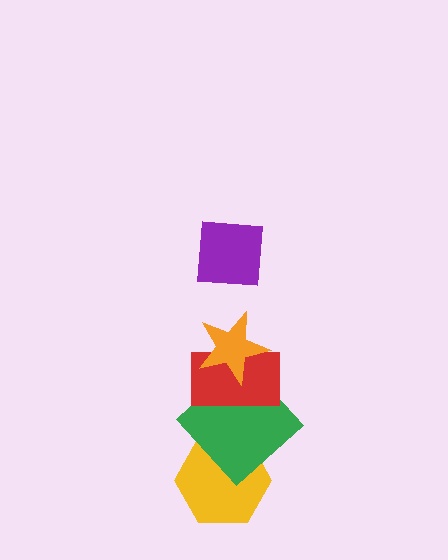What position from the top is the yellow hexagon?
The yellow hexagon is 5th from the top.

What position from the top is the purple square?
The purple square is 1st from the top.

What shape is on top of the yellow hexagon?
The green diamond is on top of the yellow hexagon.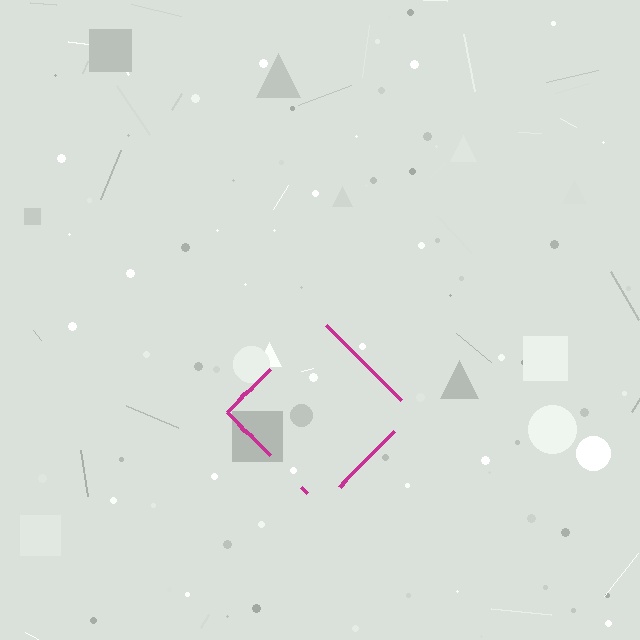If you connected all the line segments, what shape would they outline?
They would outline a diamond.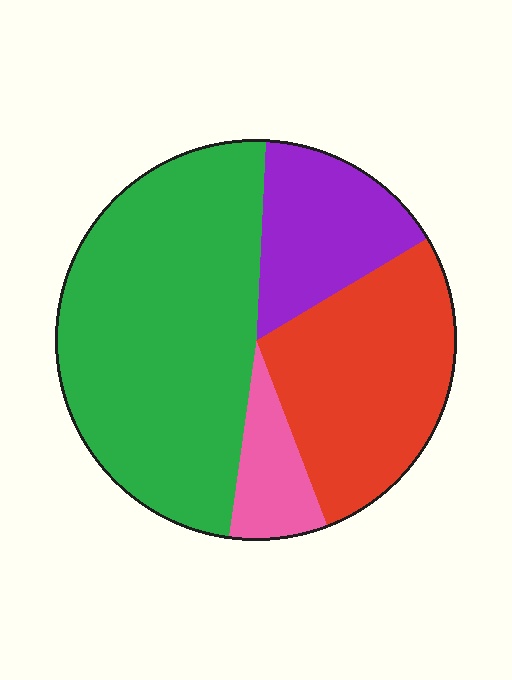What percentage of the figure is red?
Red takes up about one quarter (1/4) of the figure.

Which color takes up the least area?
Pink, at roughly 10%.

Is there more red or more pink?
Red.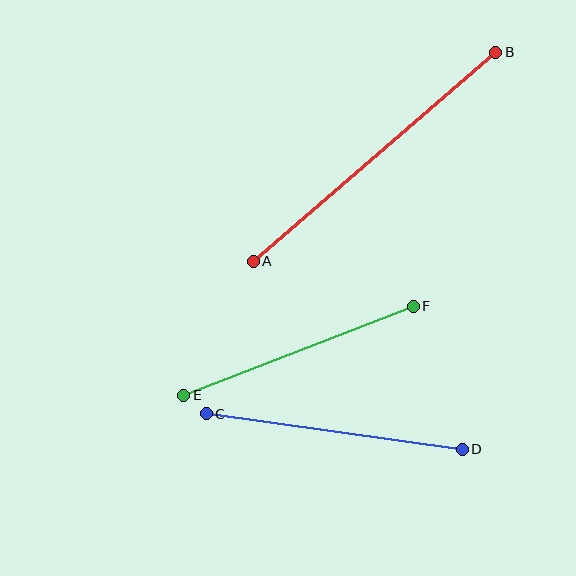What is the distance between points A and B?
The distance is approximately 320 pixels.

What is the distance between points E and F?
The distance is approximately 246 pixels.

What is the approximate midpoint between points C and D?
The midpoint is at approximately (334, 431) pixels.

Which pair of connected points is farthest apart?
Points A and B are farthest apart.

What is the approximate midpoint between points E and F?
The midpoint is at approximately (299, 351) pixels.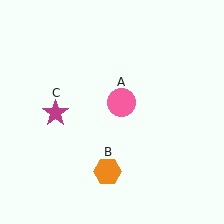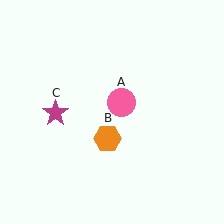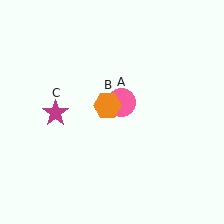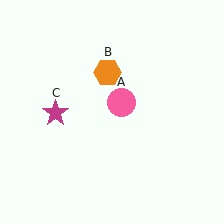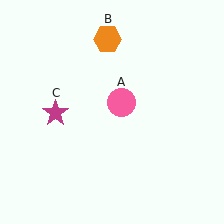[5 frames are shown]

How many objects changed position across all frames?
1 object changed position: orange hexagon (object B).